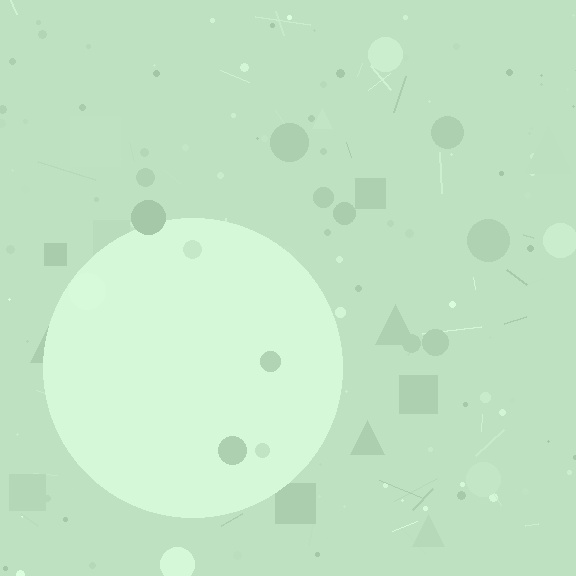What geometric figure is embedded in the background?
A circle is embedded in the background.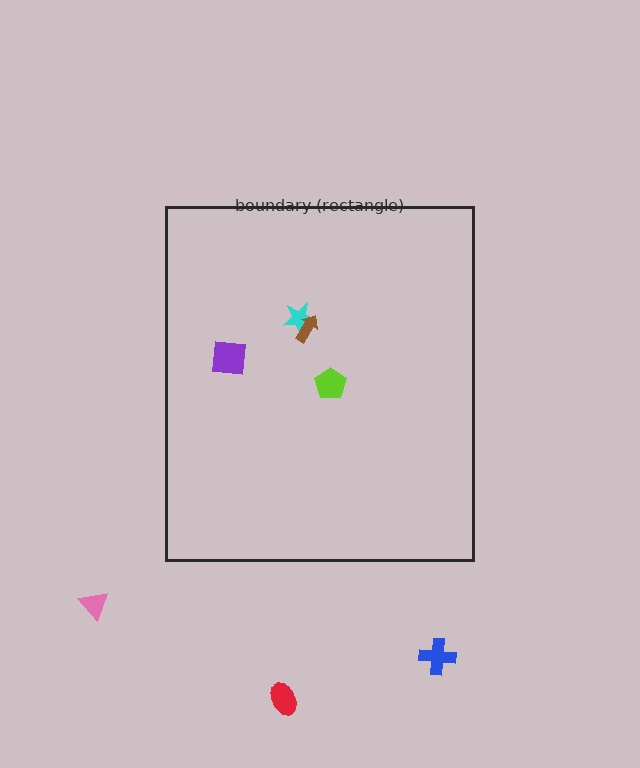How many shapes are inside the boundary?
4 inside, 3 outside.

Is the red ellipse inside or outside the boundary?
Outside.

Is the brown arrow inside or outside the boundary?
Inside.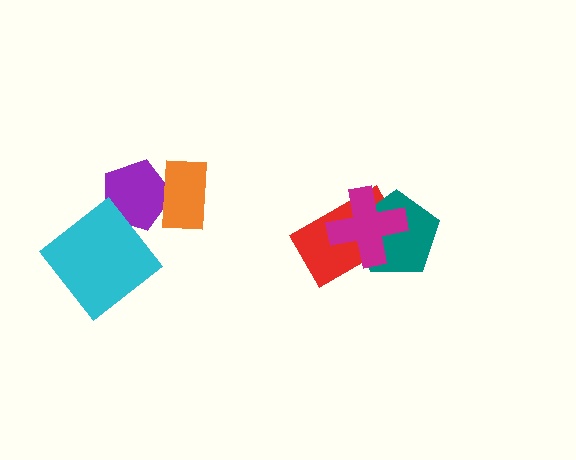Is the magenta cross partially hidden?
No, no other shape covers it.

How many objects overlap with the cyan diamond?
1 object overlaps with the cyan diamond.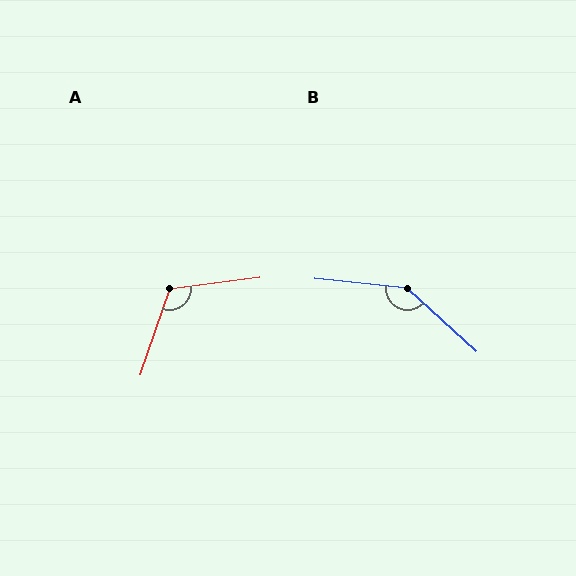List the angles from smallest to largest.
A (116°), B (143°).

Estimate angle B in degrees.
Approximately 143 degrees.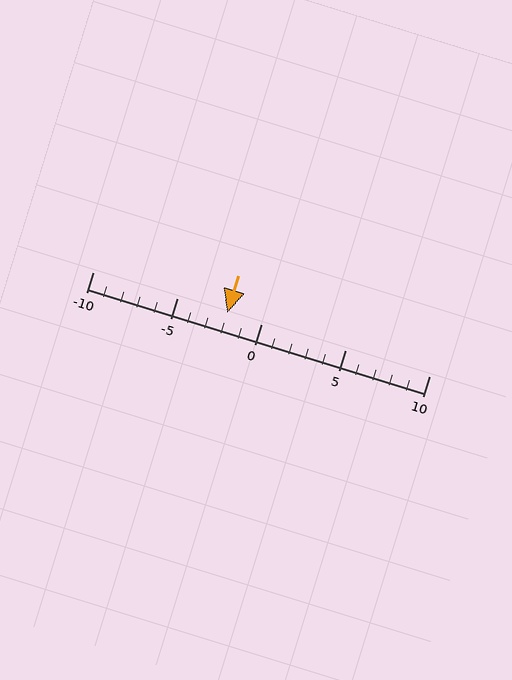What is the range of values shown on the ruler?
The ruler shows values from -10 to 10.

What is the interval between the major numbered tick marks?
The major tick marks are spaced 5 units apart.